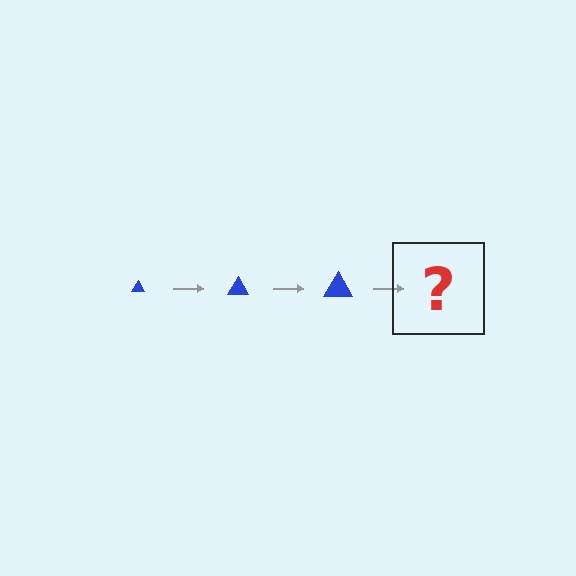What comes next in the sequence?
The next element should be a blue triangle, larger than the previous one.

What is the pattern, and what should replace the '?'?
The pattern is that the triangle gets progressively larger each step. The '?' should be a blue triangle, larger than the previous one.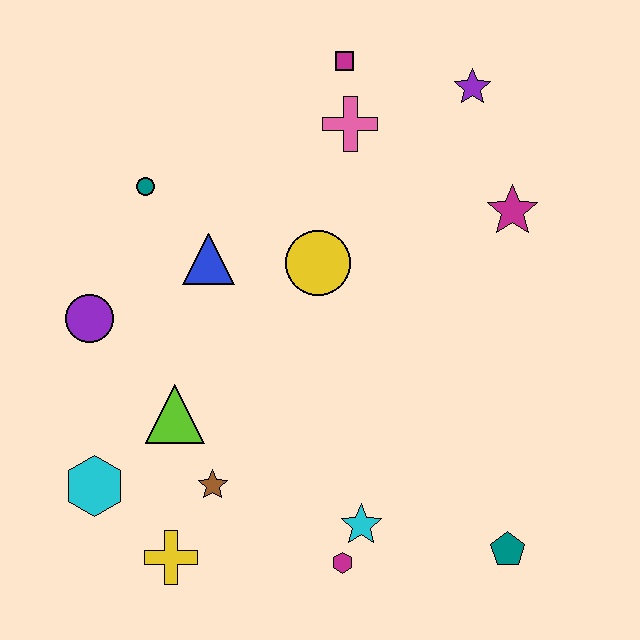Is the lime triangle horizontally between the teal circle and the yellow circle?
Yes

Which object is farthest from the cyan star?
The magenta square is farthest from the cyan star.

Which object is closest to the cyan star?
The magenta hexagon is closest to the cyan star.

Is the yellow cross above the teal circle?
No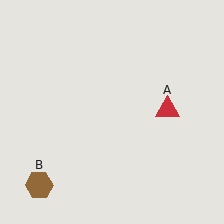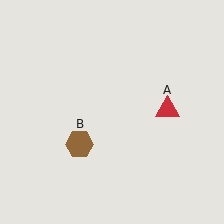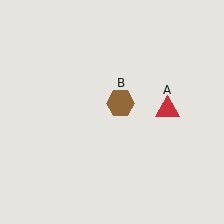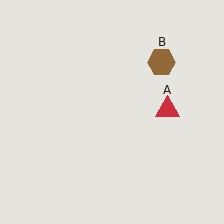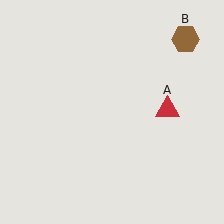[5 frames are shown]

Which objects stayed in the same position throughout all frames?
Red triangle (object A) remained stationary.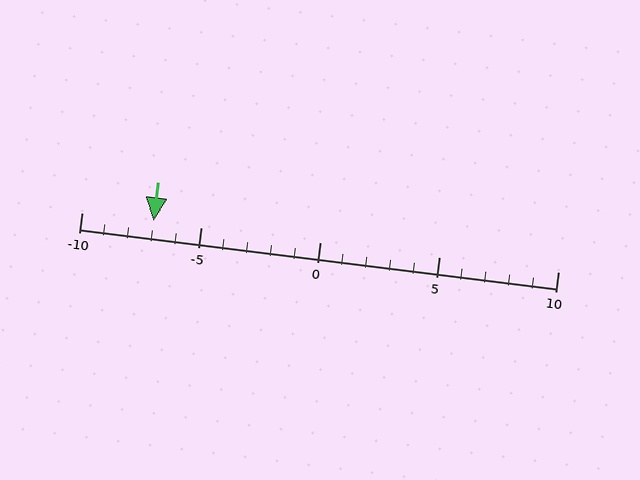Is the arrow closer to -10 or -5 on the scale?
The arrow is closer to -5.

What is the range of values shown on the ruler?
The ruler shows values from -10 to 10.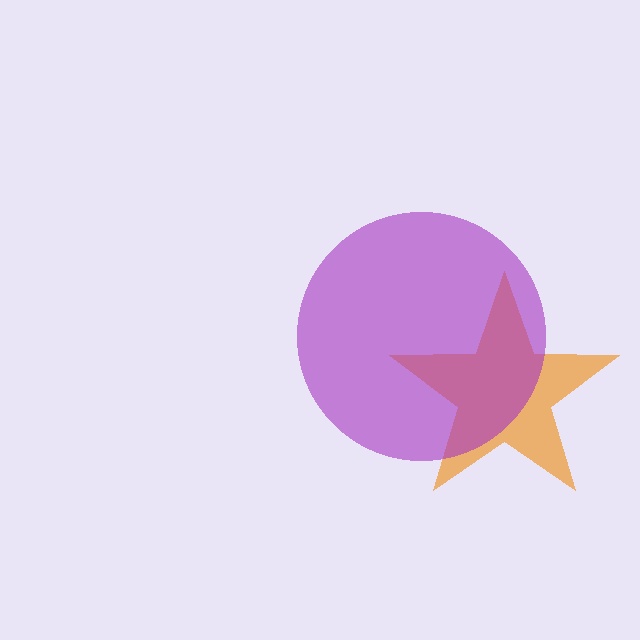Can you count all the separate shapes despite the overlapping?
Yes, there are 2 separate shapes.